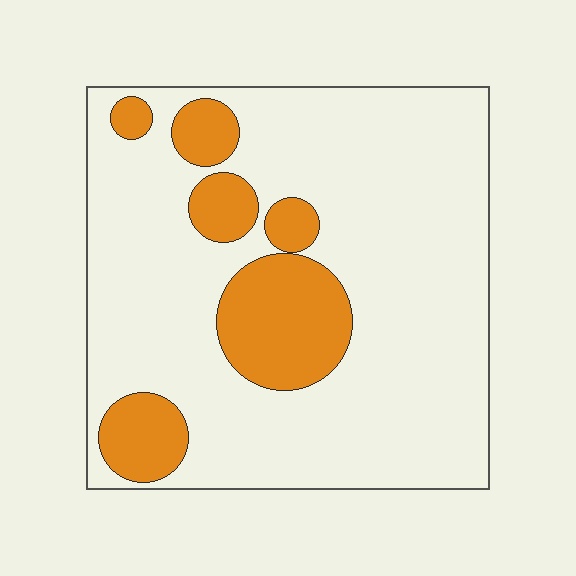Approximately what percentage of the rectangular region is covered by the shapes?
Approximately 20%.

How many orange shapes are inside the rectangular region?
6.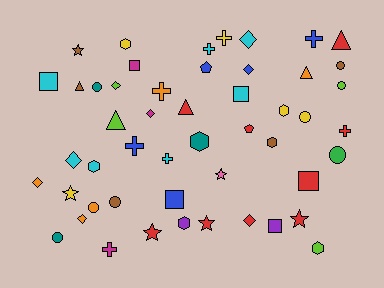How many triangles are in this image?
There are 5 triangles.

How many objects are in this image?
There are 50 objects.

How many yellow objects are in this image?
There are 5 yellow objects.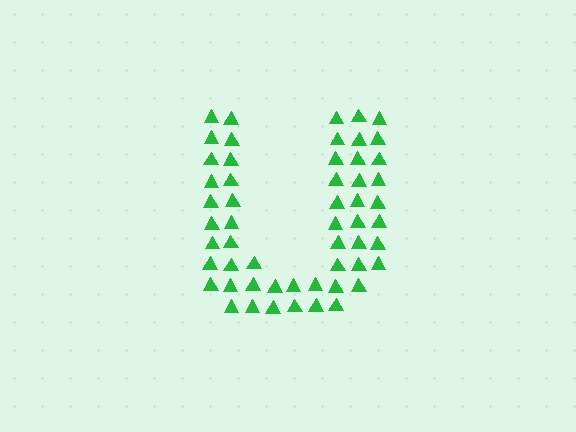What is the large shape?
The large shape is the letter U.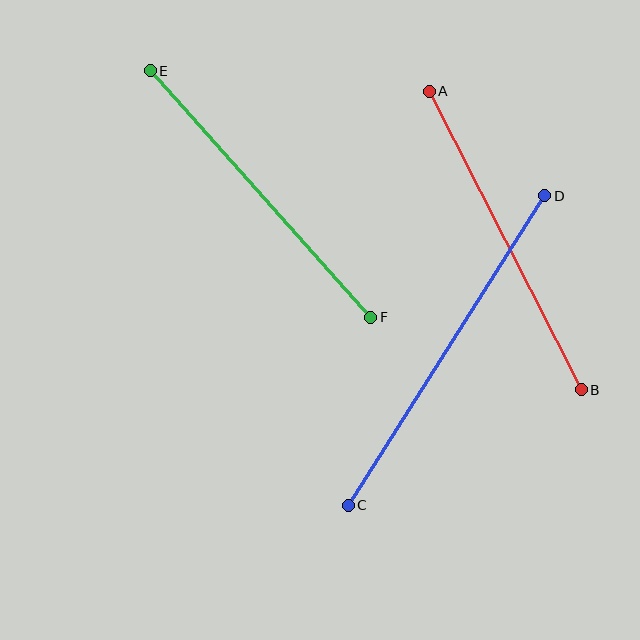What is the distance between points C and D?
The distance is approximately 366 pixels.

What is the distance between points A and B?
The distance is approximately 335 pixels.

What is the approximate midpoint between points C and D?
The midpoint is at approximately (446, 350) pixels.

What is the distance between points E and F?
The distance is approximately 331 pixels.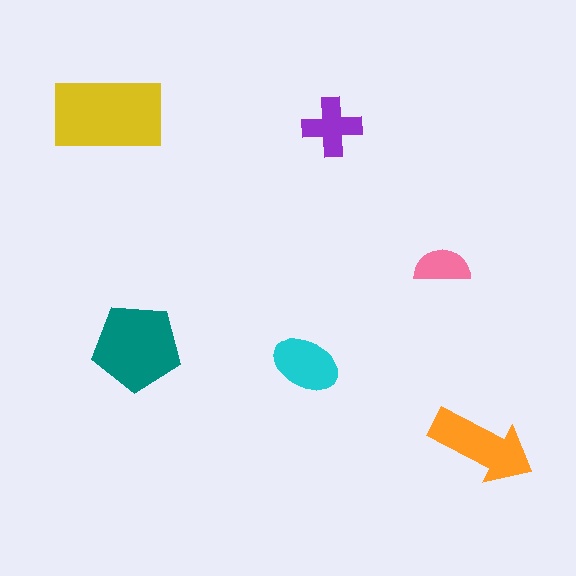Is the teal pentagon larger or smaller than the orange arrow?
Larger.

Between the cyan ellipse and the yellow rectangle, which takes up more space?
The yellow rectangle.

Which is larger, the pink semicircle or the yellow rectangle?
The yellow rectangle.